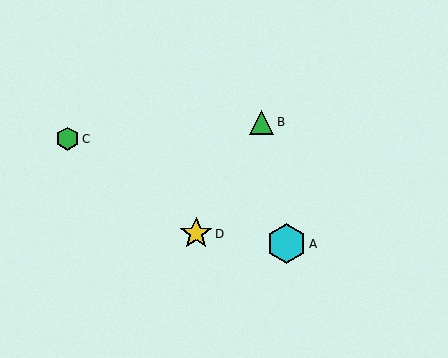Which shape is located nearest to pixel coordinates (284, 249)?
The cyan hexagon (labeled A) at (286, 244) is nearest to that location.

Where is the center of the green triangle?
The center of the green triangle is at (261, 122).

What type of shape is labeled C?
Shape C is a green hexagon.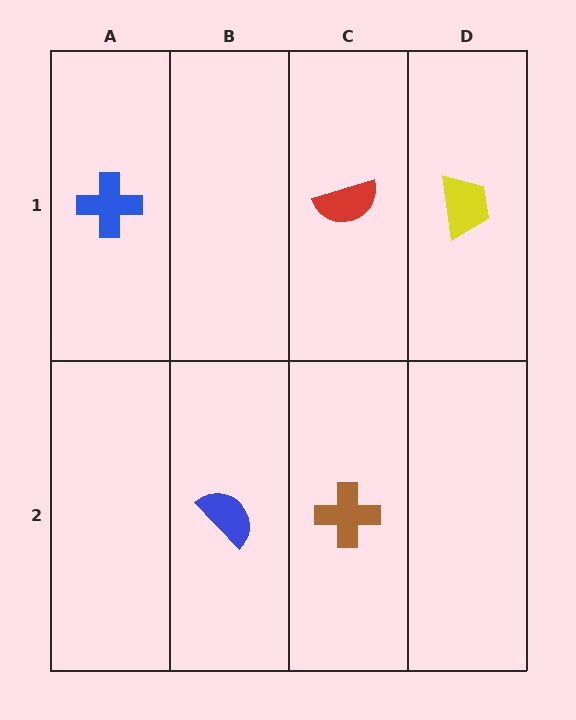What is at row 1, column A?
A blue cross.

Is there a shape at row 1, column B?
No, that cell is empty.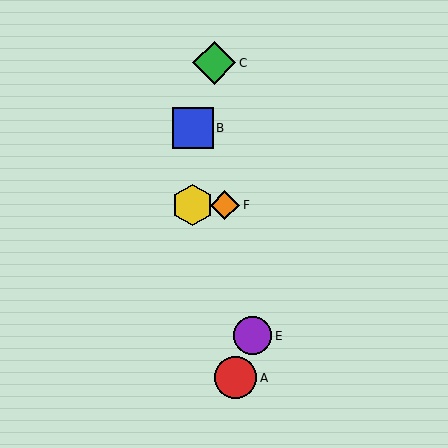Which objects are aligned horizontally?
Objects D, F are aligned horizontally.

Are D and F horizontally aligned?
Yes, both are at y≈205.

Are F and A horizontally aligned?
No, F is at y≈205 and A is at y≈378.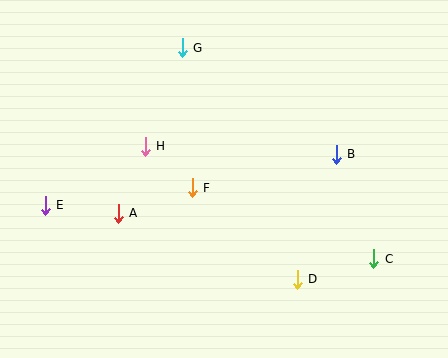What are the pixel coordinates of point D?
Point D is at (297, 279).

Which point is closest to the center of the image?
Point F at (192, 188) is closest to the center.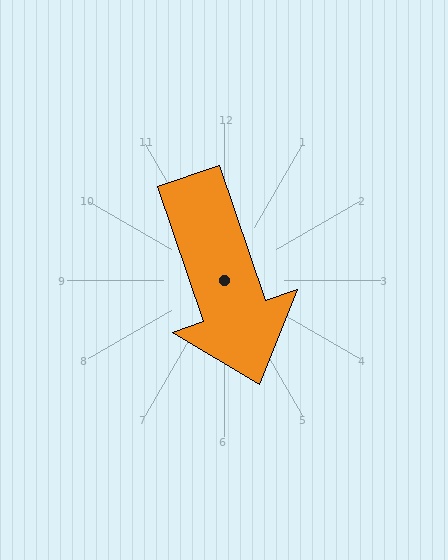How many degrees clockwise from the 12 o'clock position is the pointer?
Approximately 161 degrees.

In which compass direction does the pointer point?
South.